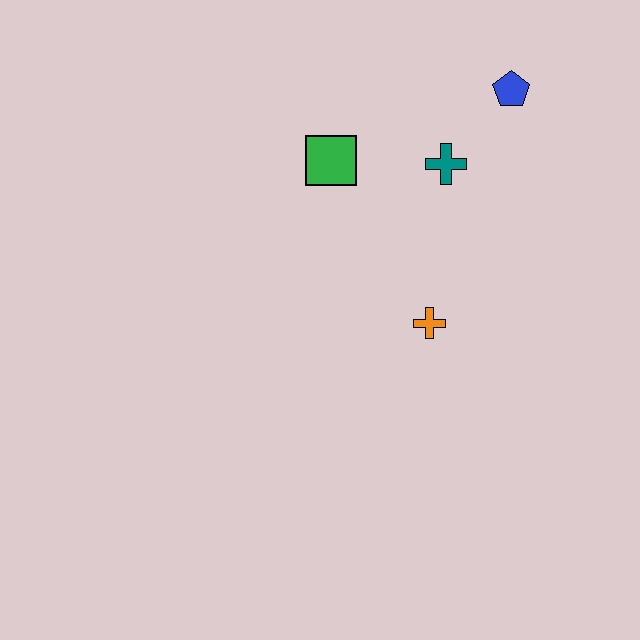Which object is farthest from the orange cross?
The blue pentagon is farthest from the orange cross.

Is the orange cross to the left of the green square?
No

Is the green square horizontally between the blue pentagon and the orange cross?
No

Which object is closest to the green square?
The teal cross is closest to the green square.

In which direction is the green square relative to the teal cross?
The green square is to the left of the teal cross.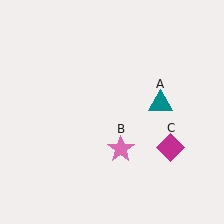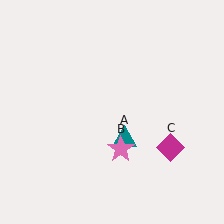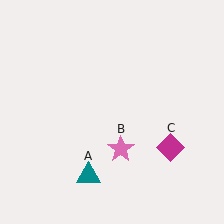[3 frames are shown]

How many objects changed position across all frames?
1 object changed position: teal triangle (object A).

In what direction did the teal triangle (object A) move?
The teal triangle (object A) moved down and to the left.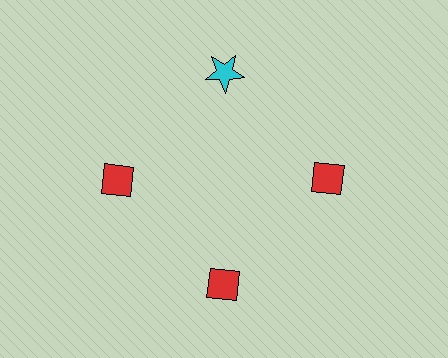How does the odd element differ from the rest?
It differs in both color (cyan instead of red) and shape (star instead of diamond).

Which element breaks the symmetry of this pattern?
The cyan star at roughly the 12 o'clock position breaks the symmetry. All other shapes are red diamonds.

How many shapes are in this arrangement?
There are 4 shapes arranged in a ring pattern.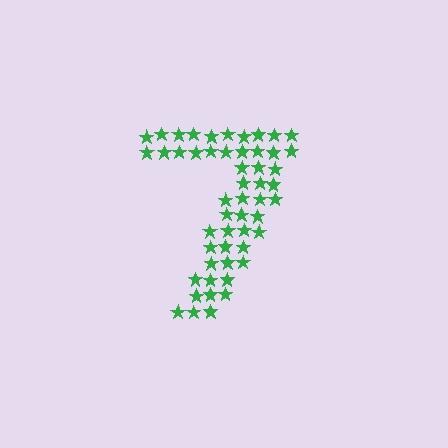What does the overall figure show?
The overall figure shows the digit 7.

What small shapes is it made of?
It is made of small stars.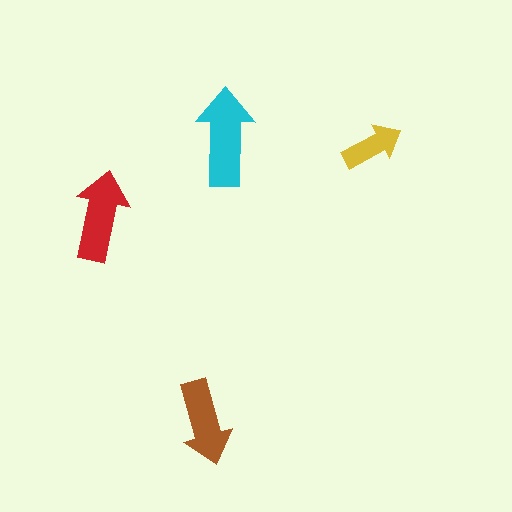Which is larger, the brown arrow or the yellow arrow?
The brown one.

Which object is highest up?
The cyan arrow is topmost.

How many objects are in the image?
There are 4 objects in the image.